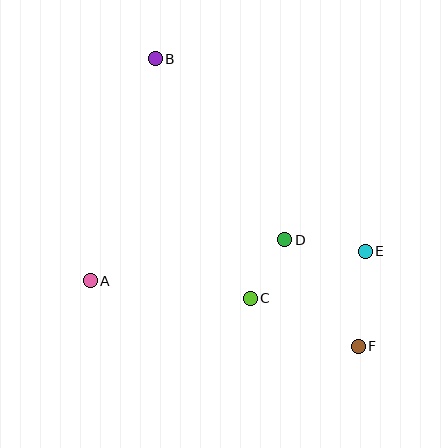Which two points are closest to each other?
Points C and D are closest to each other.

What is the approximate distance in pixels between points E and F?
The distance between E and F is approximately 95 pixels.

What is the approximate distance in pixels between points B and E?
The distance between B and E is approximately 285 pixels.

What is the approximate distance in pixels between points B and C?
The distance between B and C is approximately 258 pixels.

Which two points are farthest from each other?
Points B and F are farthest from each other.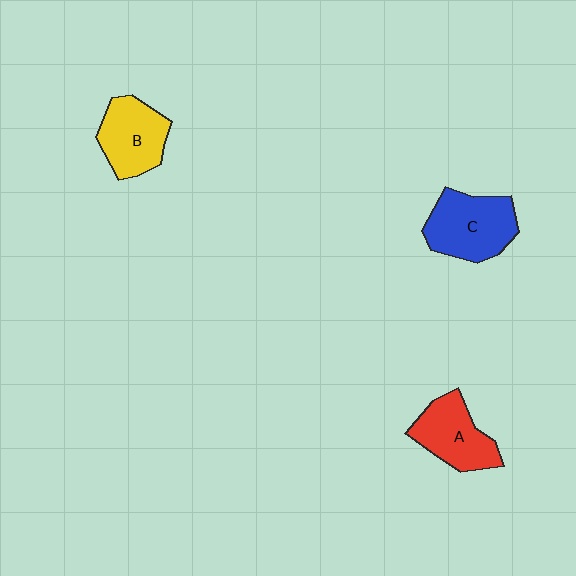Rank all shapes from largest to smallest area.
From largest to smallest: C (blue), B (yellow), A (red).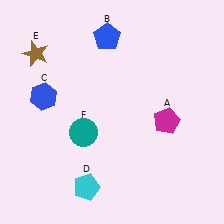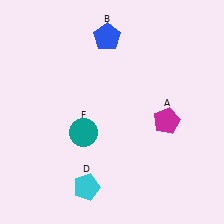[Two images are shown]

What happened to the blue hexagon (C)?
The blue hexagon (C) was removed in Image 2. It was in the top-left area of Image 1.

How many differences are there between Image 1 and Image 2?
There are 2 differences between the two images.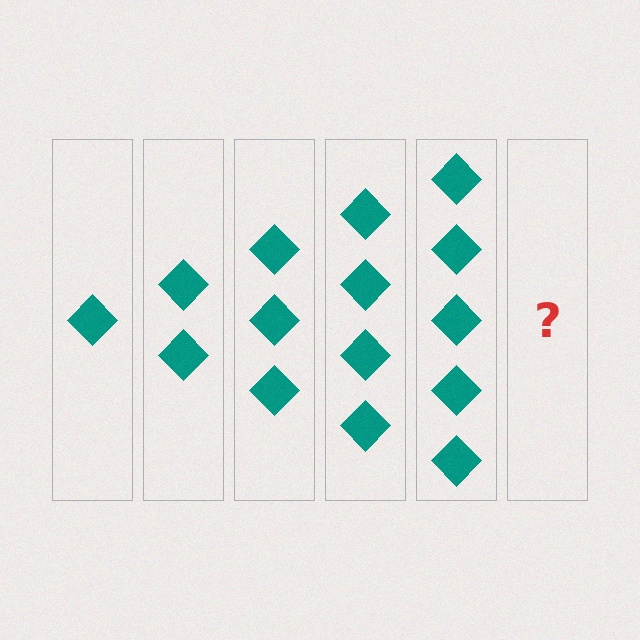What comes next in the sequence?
The next element should be 6 diamonds.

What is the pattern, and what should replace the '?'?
The pattern is that each step adds one more diamond. The '?' should be 6 diamonds.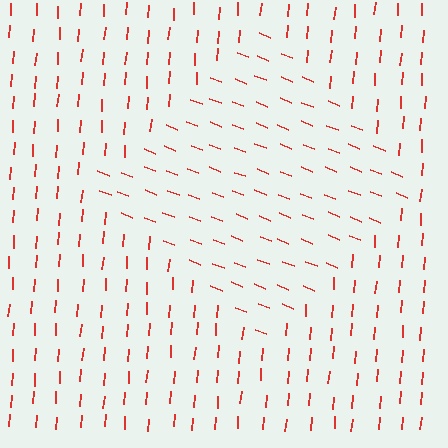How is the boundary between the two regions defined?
The boundary is defined purely by a change in line orientation (approximately 72 degrees difference). All lines are the same color and thickness.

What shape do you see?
I see a diamond.